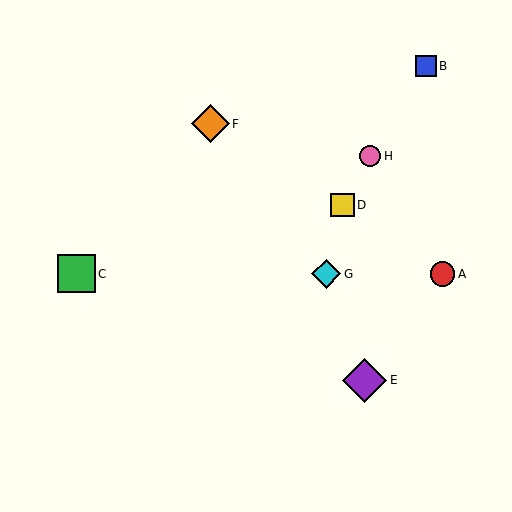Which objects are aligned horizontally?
Objects A, C, G are aligned horizontally.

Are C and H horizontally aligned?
No, C is at y≈274 and H is at y≈156.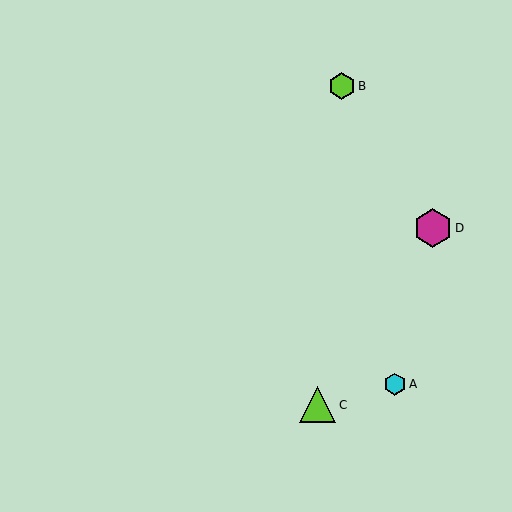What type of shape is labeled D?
Shape D is a magenta hexagon.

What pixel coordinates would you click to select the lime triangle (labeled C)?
Click at (317, 405) to select the lime triangle C.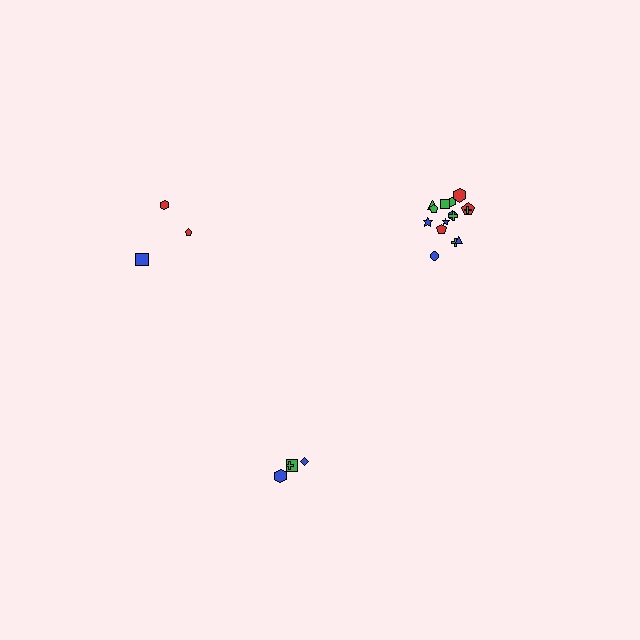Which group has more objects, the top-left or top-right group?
The top-right group.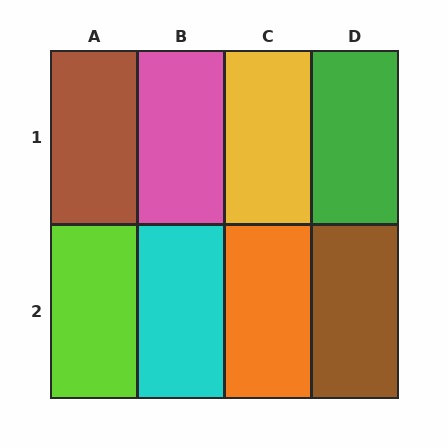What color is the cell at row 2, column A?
Lime.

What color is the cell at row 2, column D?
Brown.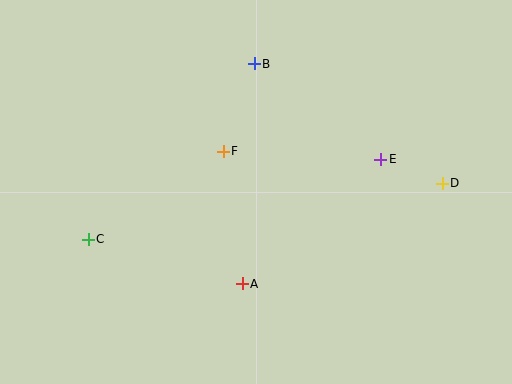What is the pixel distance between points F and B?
The distance between F and B is 93 pixels.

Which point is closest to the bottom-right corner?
Point D is closest to the bottom-right corner.